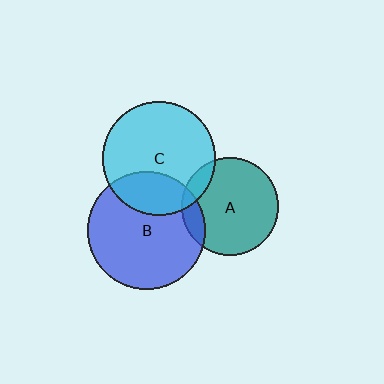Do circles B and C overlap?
Yes.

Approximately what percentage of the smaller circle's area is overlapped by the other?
Approximately 25%.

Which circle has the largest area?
Circle B (blue).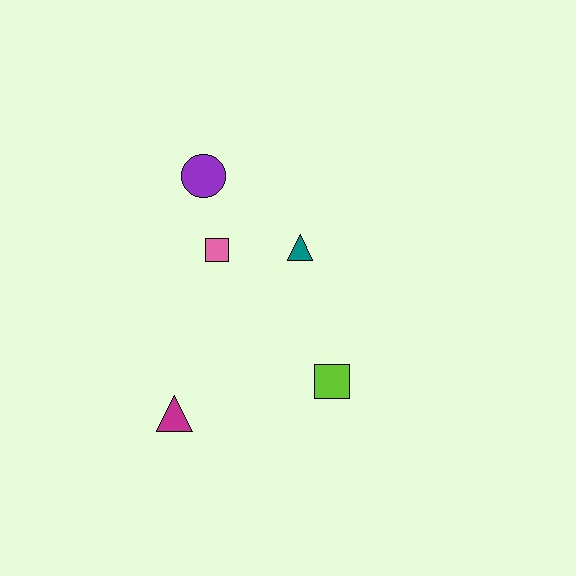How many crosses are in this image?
There are no crosses.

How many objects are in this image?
There are 5 objects.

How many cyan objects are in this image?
There are no cyan objects.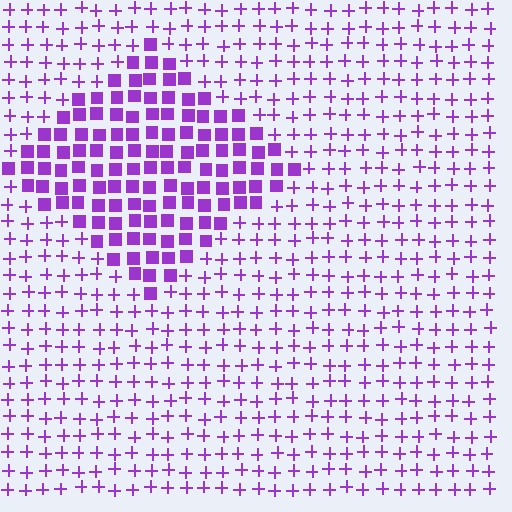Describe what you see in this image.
The image is filled with small purple elements arranged in a uniform grid. A diamond-shaped region contains squares, while the surrounding area contains plus signs. The boundary is defined purely by the change in element shape.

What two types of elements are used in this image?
The image uses squares inside the diamond region and plus signs outside it.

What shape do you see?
I see a diamond.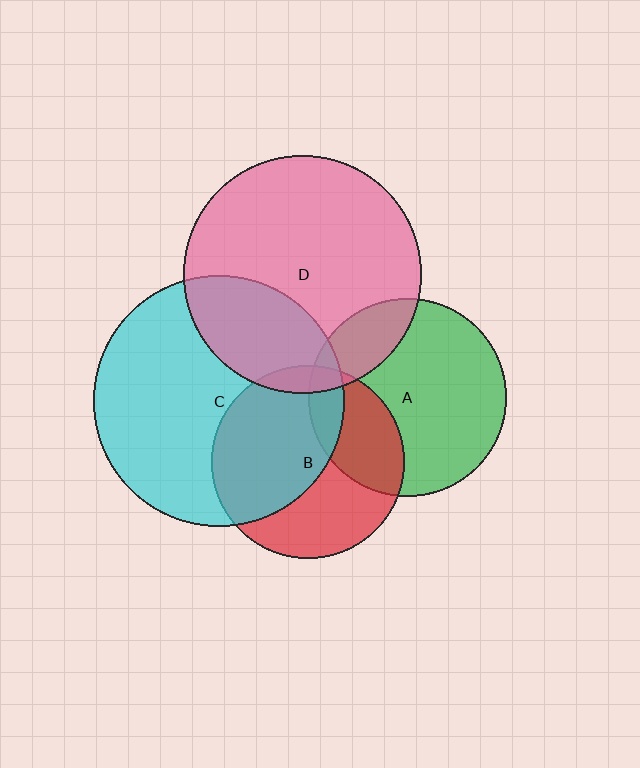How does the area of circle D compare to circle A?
Approximately 1.4 times.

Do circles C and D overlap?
Yes.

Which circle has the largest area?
Circle C (cyan).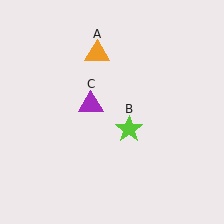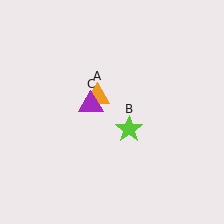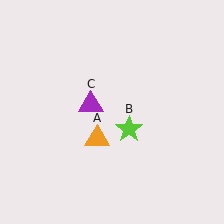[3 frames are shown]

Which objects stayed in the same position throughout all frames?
Lime star (object B) and purple triangle (object C) remained stationary.